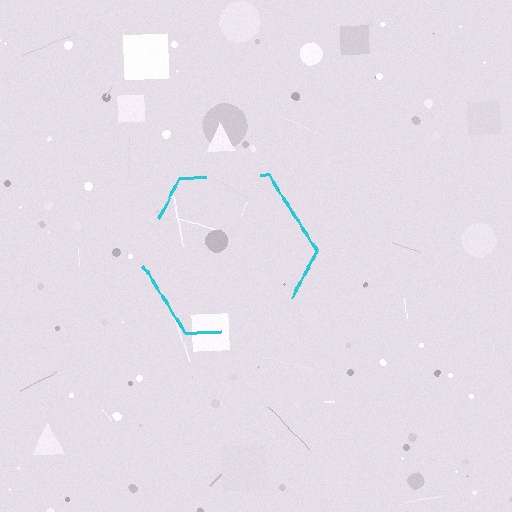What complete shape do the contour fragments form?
The contour fragments form a hexagon.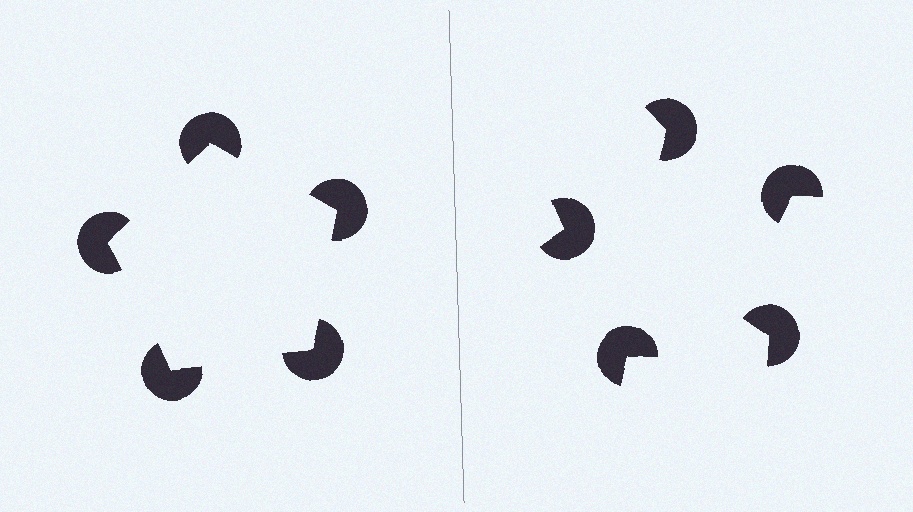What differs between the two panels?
The pac-man discs are positioned identically on both sides; only the wedge orientations differ. On the left they align to a pentagon; on the right they are misaligned.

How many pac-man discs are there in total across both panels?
10 — 5 on each side.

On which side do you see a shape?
An illusory pentagon appears on the left side. On the right side the wedge cuts are rotated, so no coherent shape forms.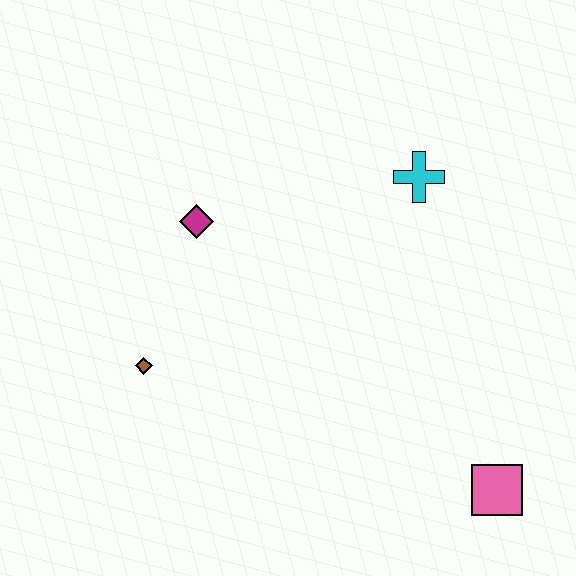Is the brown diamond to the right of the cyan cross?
No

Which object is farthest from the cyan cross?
The brown diamond is farthest from the cyan cross.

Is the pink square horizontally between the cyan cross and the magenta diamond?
No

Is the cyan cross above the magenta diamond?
Yes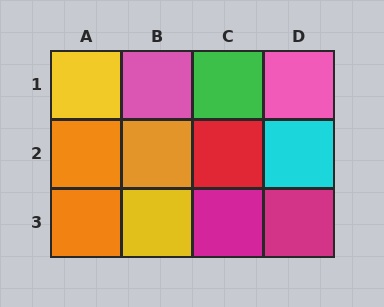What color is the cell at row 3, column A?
Orange.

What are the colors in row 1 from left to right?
Yellow, pink, green, pink.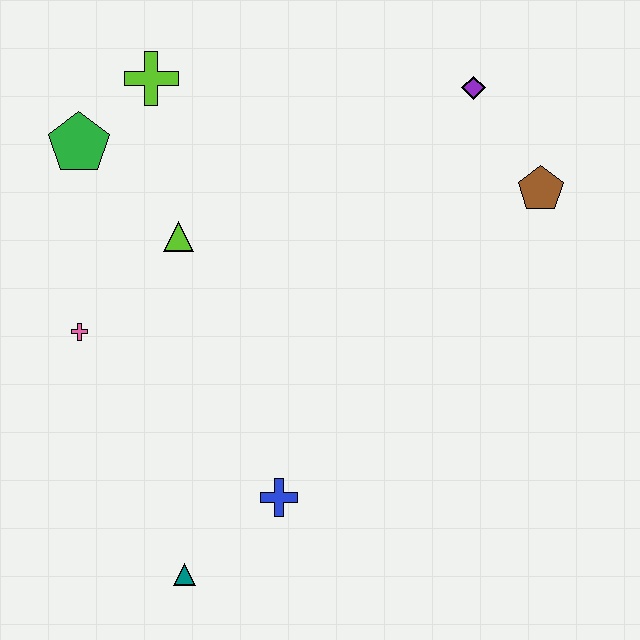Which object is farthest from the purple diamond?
The teal triangle is farthest from the purple diamond.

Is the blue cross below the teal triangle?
No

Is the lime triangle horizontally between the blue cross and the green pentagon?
Yes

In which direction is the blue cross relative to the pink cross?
The blue cross is to the right of the pink cross.